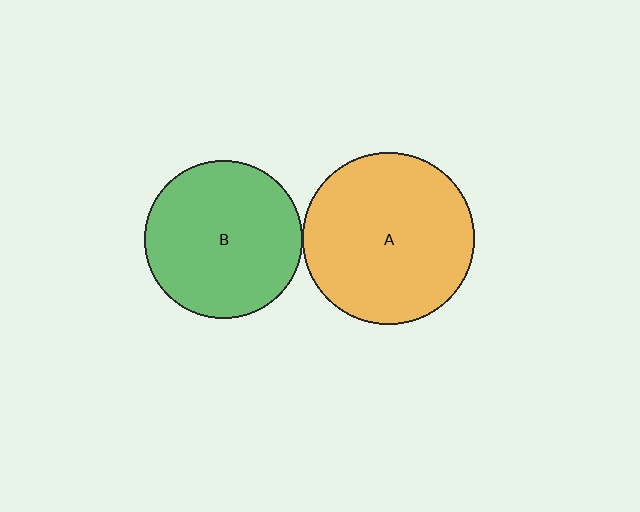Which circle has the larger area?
Circle A (orange).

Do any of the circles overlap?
No, none of the circles overlap.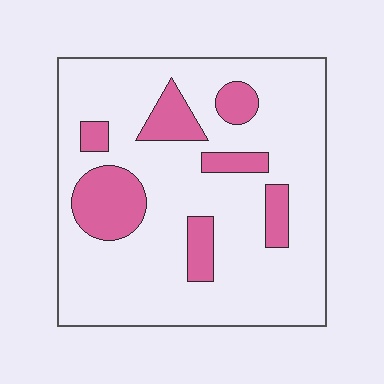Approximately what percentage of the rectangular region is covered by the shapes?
Approximately 20%.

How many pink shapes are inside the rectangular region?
7.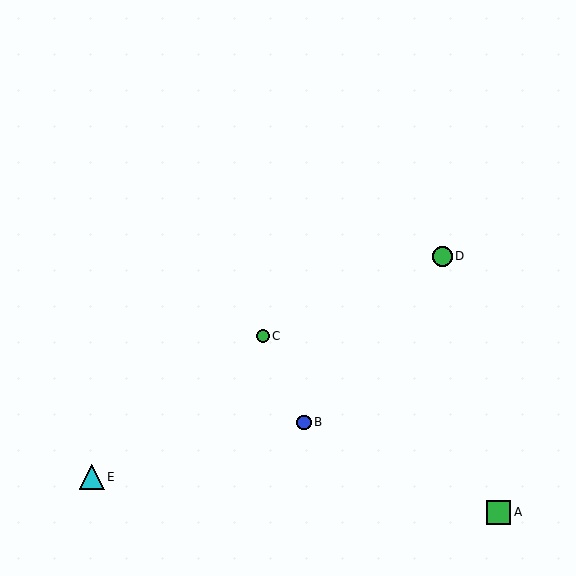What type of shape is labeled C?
Shape C is a green circle.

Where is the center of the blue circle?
The center of the blue circle is at (304, 422).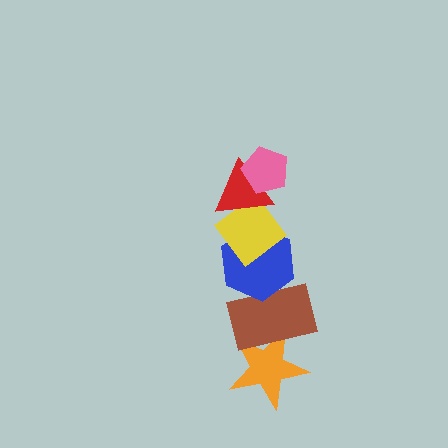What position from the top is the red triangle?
The red triangle is 2nd from the top.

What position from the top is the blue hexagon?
The blue hexagon is 4th from the top.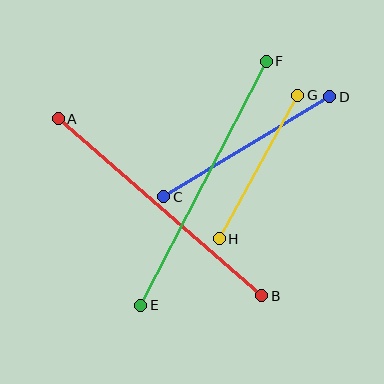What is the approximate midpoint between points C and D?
The midpoint is at approximately (247, 147) pixels.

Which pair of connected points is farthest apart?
Points E and F are farthest apart.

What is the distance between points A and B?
The distance is approximately 270 pixels.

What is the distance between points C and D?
The distance is approximately 194 pixels.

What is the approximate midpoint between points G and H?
The midpoint is at approximately (259, 167) pixels.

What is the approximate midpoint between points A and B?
The midpoint is at approximately (160, 207) pixels.